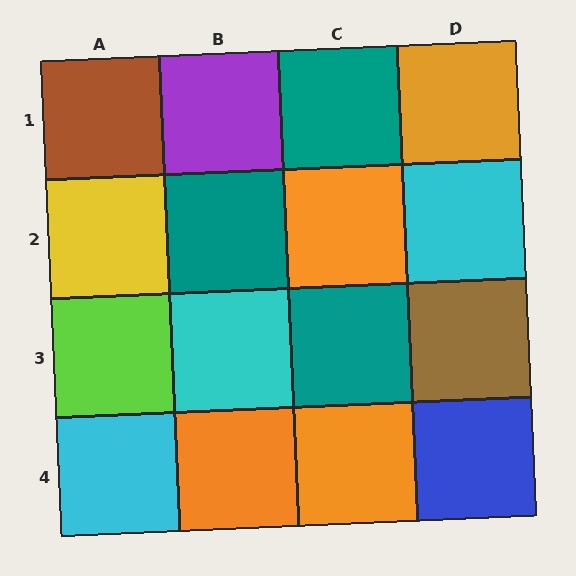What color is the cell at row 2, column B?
Teal.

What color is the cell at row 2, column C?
Orange.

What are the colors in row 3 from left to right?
Lime, cyan, teal, brown.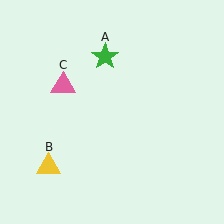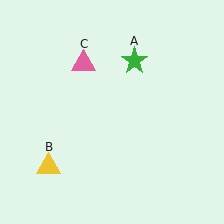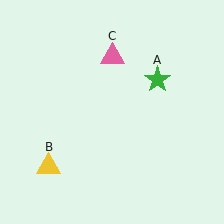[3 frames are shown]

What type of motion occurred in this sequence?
The green star (object A), pink triangle (object C) rotated clockwise around the center of the scene.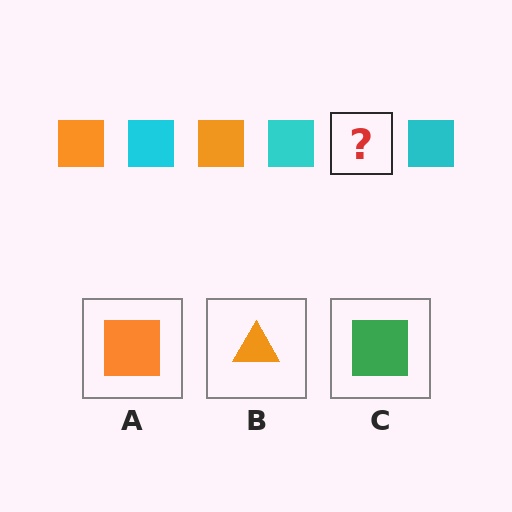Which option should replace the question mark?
Option A.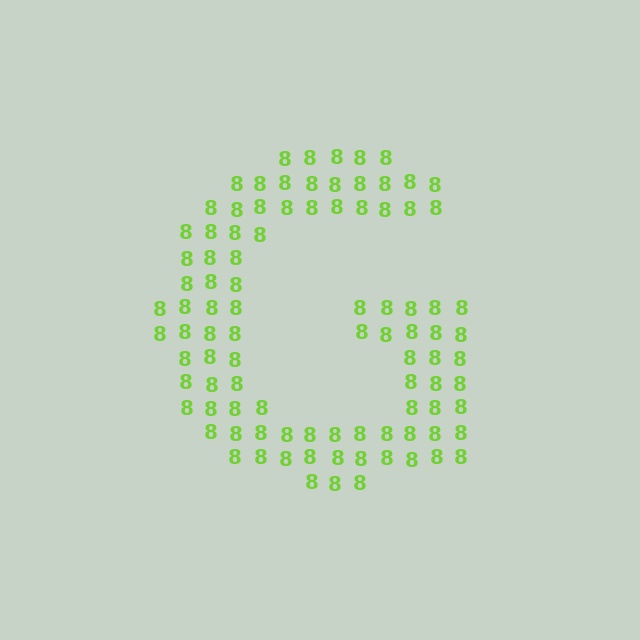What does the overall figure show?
The overall figure shows the letter G.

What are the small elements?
The small elements are digit 8's.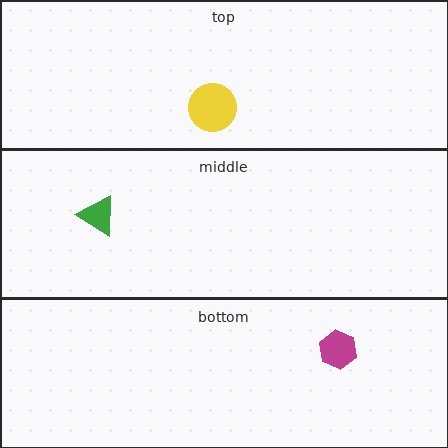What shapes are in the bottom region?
The magenta hexagon.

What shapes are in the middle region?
The green triangle.